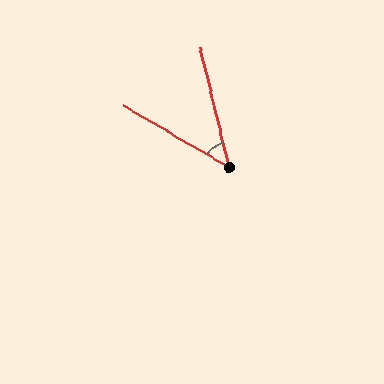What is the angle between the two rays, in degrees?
Approximately 46 degrees.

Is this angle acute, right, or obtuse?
It is acute.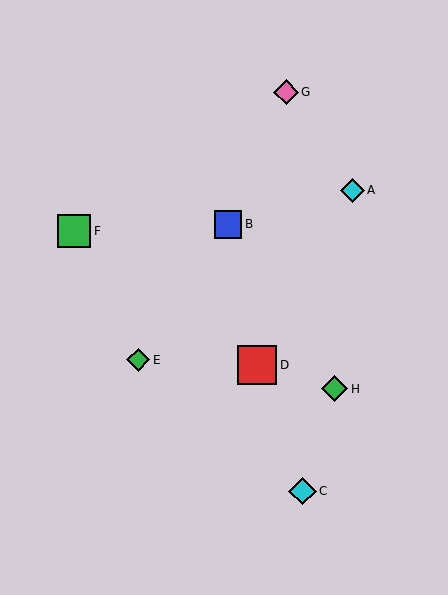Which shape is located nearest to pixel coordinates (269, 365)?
The red square (labeled D) at (257, 365) is nearest to that location.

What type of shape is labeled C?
Shape C is a cyan diamond.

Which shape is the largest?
The red square (labeled D) is the largest.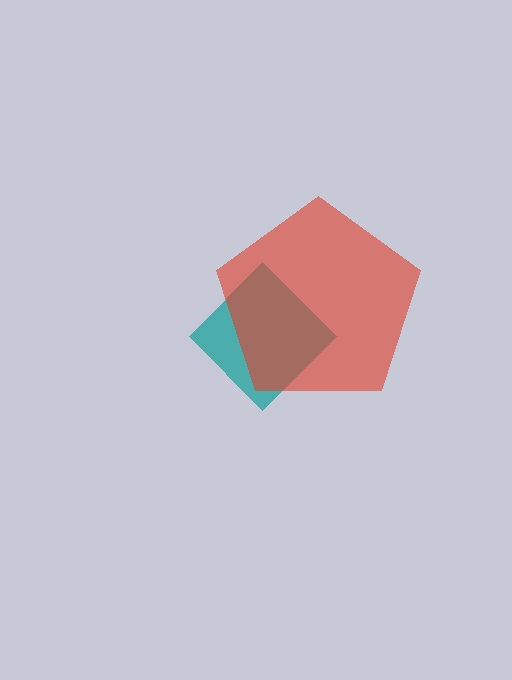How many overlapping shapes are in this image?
There are 2 overlapping shapes in the image.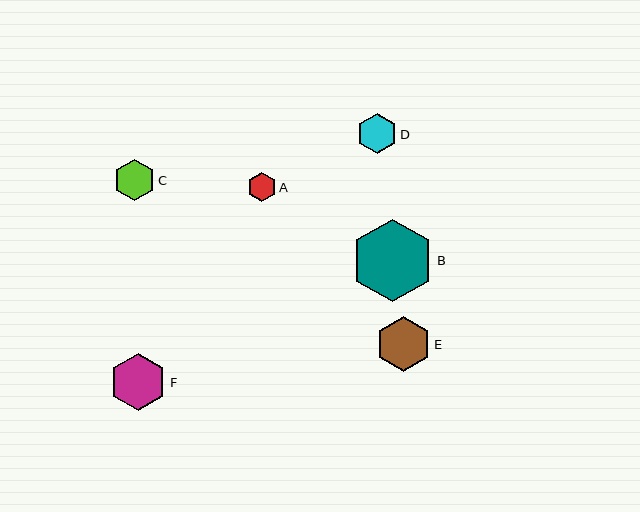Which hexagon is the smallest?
Hexagon A is the smallest with a size of approximately 29 pixels.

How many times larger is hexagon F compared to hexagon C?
Hexagon F is approximately 1.4 times the size of hexagon C.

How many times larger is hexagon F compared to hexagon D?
Hexagon F is approximately 1.4 times the size of hexagon D.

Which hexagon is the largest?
Hexagon B is the largest with a size of approximately 83 pixels.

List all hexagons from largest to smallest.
From largest to smallest: B, F, E, C, D, A.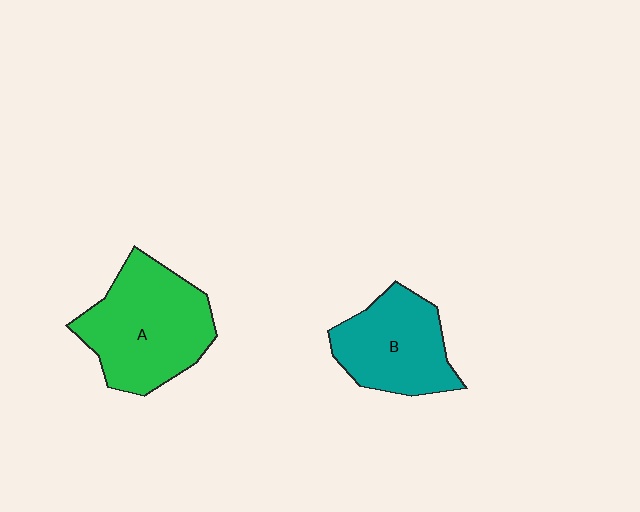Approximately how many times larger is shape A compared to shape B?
Approximately 1.3 times.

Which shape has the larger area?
Shape A (green).